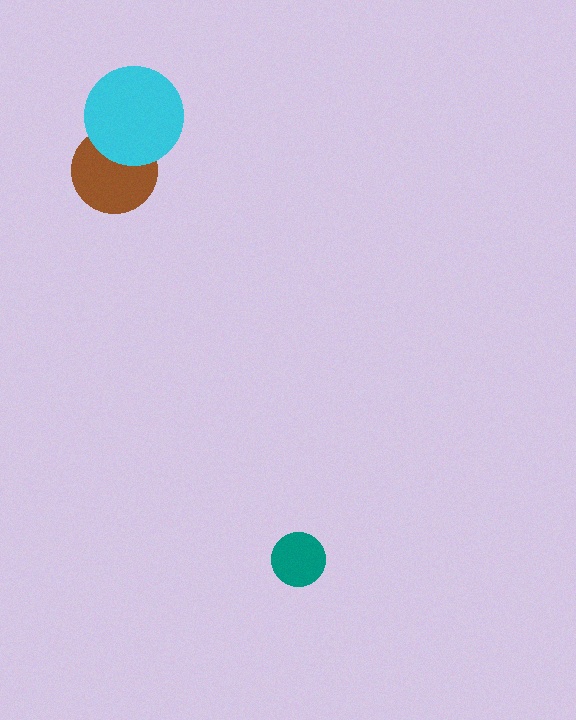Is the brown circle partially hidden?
Yes, it is partially covered by another shape.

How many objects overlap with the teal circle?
0 objects overlap with the teal circle.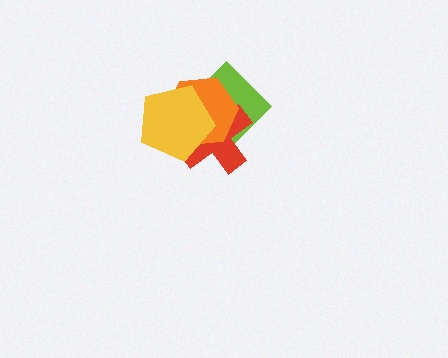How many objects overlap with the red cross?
3 objects overlap with the red cross.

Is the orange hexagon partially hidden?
Yes, it is partially covered by another shape.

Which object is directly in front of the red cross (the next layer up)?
The orange hexagon is directly in front of the red cross.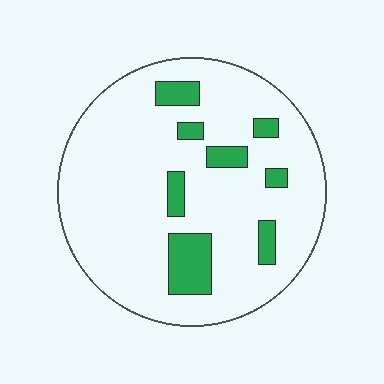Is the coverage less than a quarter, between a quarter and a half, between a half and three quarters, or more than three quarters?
Less than a quarter.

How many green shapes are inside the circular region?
8.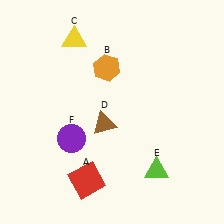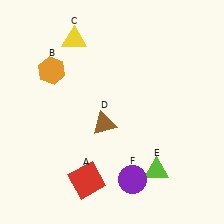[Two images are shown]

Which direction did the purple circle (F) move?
The purple circle (F) moved right.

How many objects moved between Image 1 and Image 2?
2 objects moved between the two images.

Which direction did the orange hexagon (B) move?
The orange hexagon (B) moved left.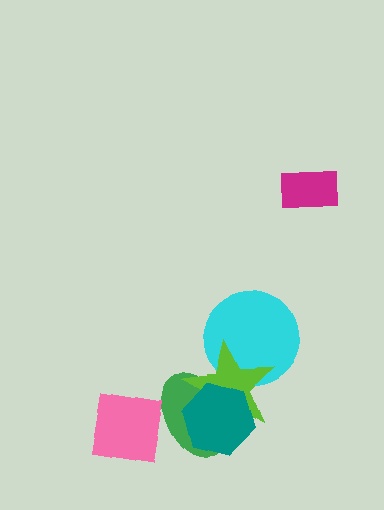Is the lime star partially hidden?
Yes, it is partially covered by another shape.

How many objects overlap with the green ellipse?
3 objects overlap with the green ellipse.